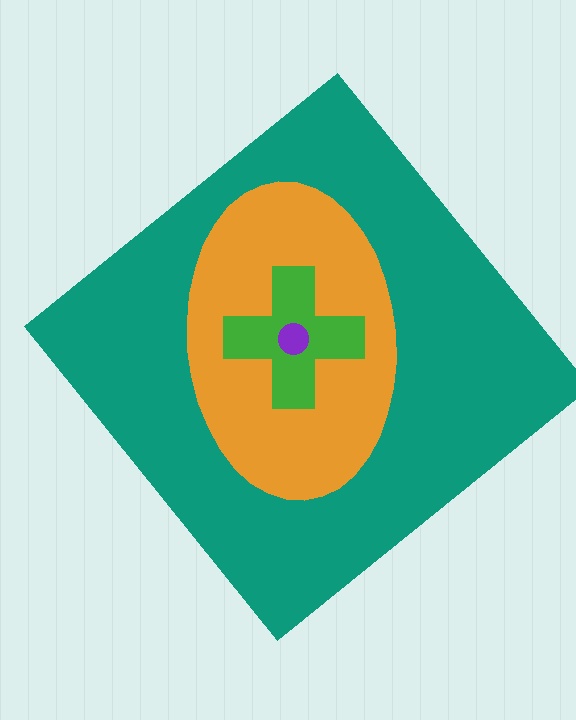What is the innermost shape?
The purple circle.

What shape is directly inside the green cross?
The purple circle.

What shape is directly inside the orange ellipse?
The green cross.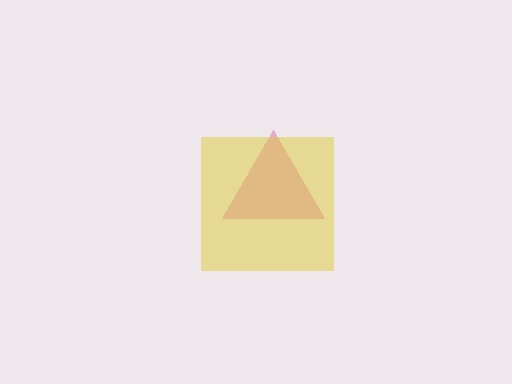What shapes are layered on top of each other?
The layered shapes are: a pink triangle, a yellow square.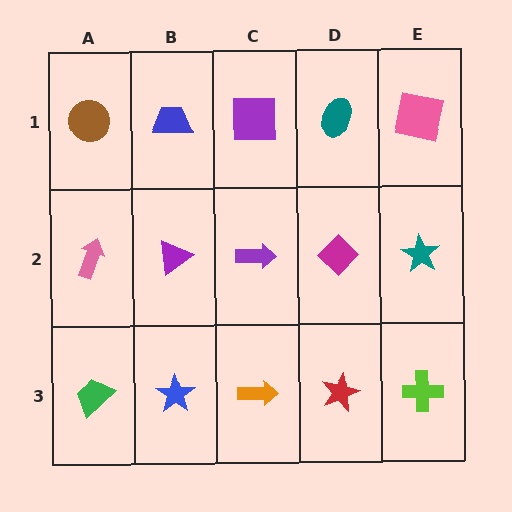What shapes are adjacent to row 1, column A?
A pink arrow (row 2, column A), a blue trapezoid (row 1, column B).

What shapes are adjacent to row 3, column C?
A purple arrow (row 2, column C), a blue star (row 3, column B), a red star (row 3, column D).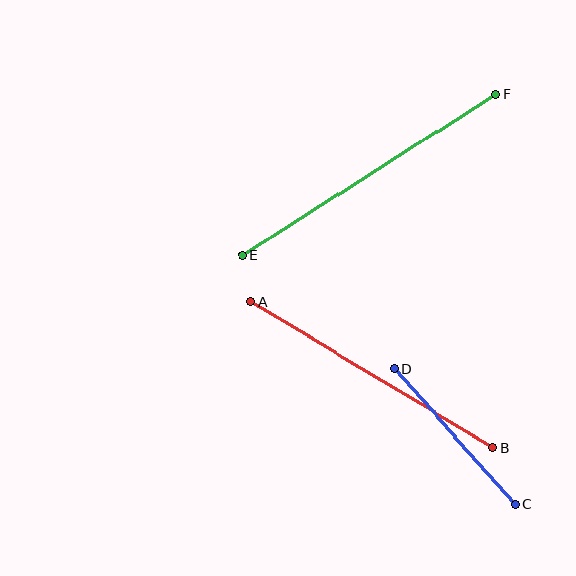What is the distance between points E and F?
The distance is approximately 300 pixels.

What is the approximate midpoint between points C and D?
The midpoint is at approximately (455, 437) pixels.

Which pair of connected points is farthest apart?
Points E and F are farthest apart.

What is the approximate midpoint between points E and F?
The midpoint is at approximately (369, 175) pixels.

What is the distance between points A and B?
The distance is approximately 284 pixels.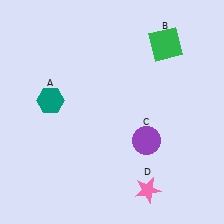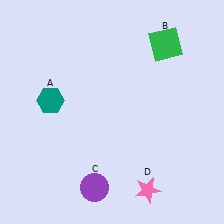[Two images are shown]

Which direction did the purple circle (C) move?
The purple circle (C) moved left.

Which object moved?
The purple circle (C) moved left.